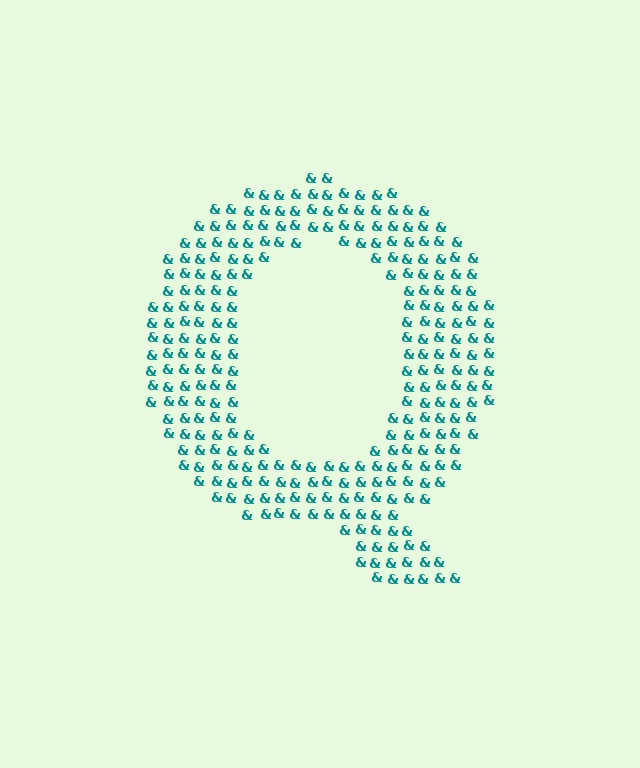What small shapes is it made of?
It is made of small ampersands.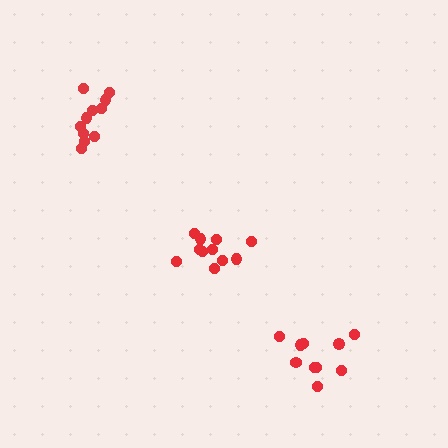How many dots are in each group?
Group 1: 11 dots, Group 2: 11 dots, Group 3: 10 dots (32 total).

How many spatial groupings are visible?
There are 3 spatial groupings.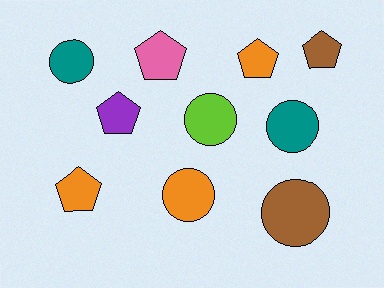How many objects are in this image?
There are 10 objects.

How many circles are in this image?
There are 5 circles.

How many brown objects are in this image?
There are 2 brown objects.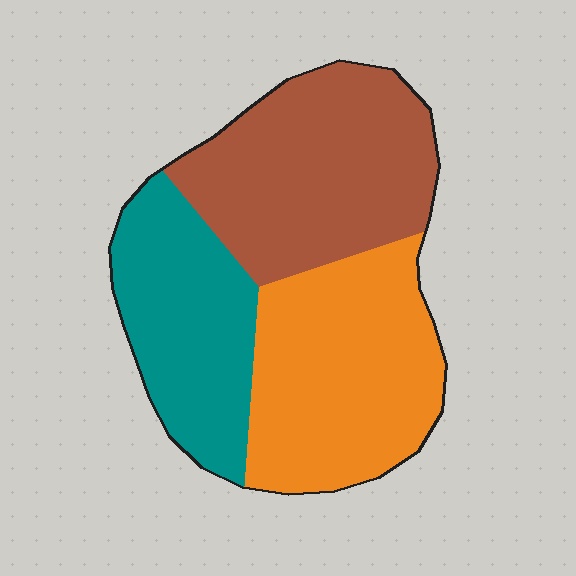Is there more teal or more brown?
Brown.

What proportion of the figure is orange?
Orange takes up between a third and a half of the figure.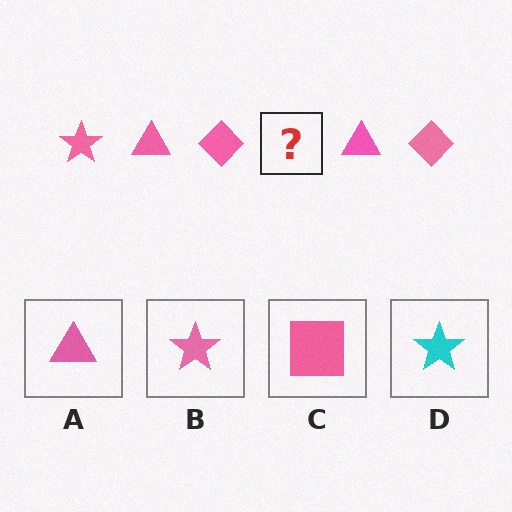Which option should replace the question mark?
Option B.